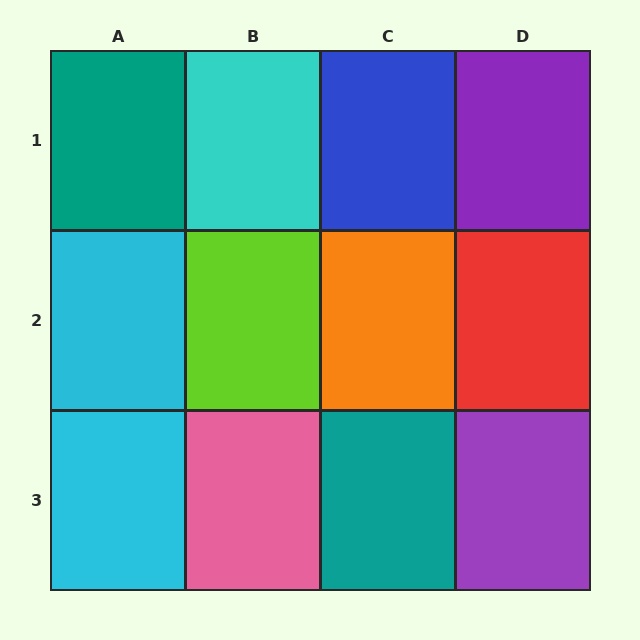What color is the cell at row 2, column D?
Red.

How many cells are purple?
2 cells are purple.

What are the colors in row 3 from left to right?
Cyan, pink, teal, purple.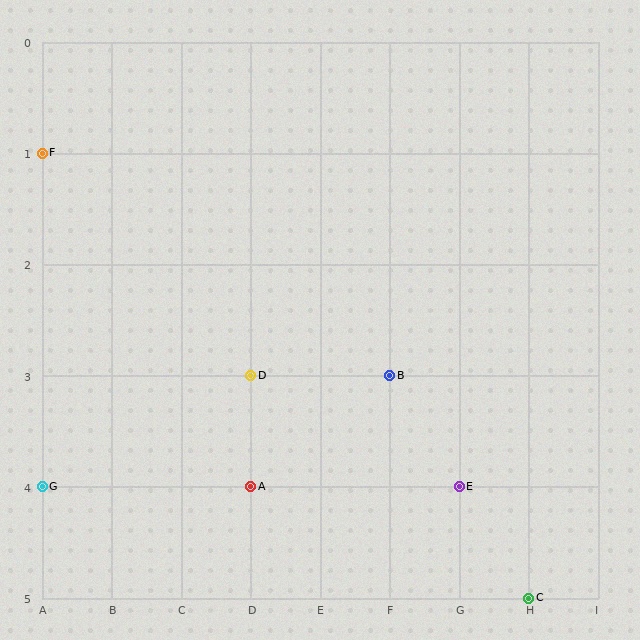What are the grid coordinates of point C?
Point C is at grid coordinates (H, 5).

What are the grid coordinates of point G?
Point G is at grid coordinates (A, 4).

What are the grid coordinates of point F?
Point F is at grid coordinates (A, 1).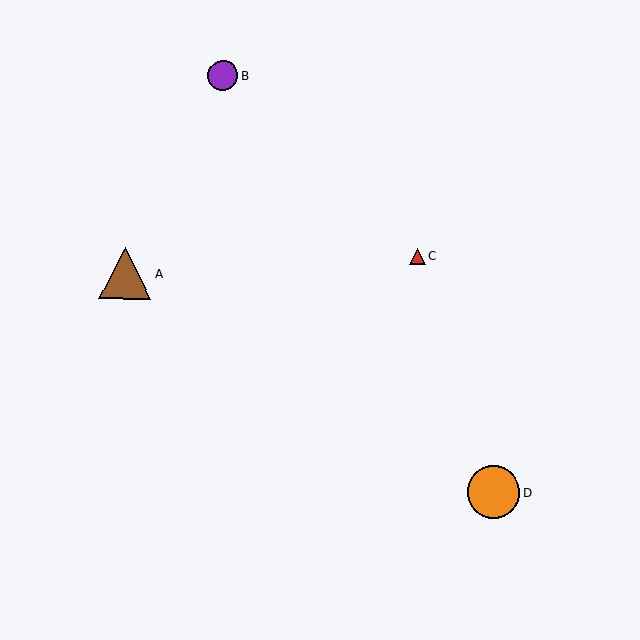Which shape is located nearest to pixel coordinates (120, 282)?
The brown triangle (labeled A) at (126, 273) is nearest to that location.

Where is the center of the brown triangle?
The center of the brown triangle is at (126, 273).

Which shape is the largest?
The orange circle (labeled D) is the largest.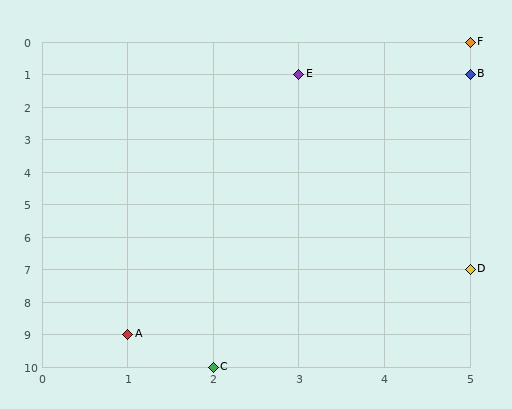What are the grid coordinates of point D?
Point D is at grid coordinates (5, 7).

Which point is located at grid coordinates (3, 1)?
Point E is at (3, 1).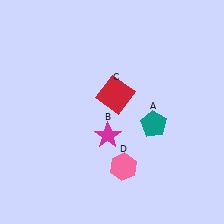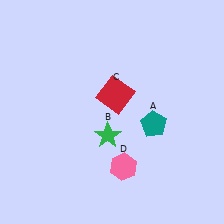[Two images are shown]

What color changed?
The star (B) changed from magenta in Image 1 to green in Image 2.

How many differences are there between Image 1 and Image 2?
There is 1 difference between the two images.